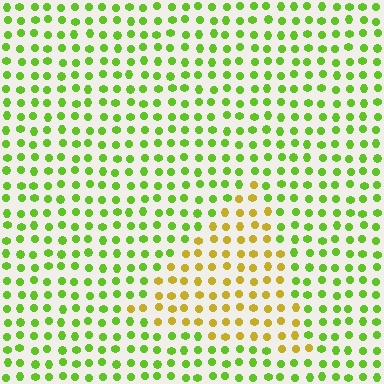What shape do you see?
I see a triangle.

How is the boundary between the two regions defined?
The boundary is defined purely by a slight shift in hue (about 47 degrees). Spacing, size, and orientation are identical on both sides.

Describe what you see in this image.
The image is filled with small lime elements in a uniform arrangement. A triangle-shaped region is visible where the elements are tinted to a slightly different hue, forming a subtle color boundary.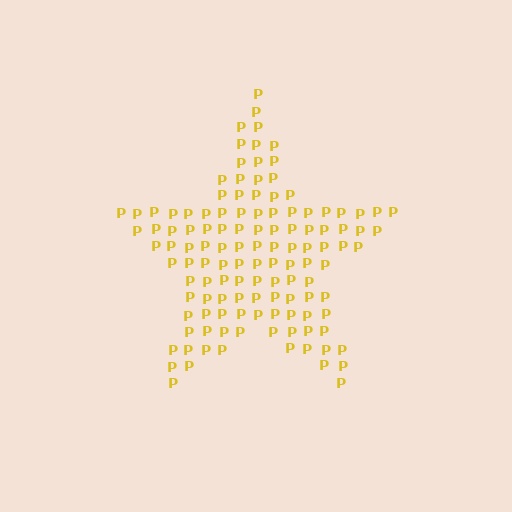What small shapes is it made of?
It is made of small letter P's.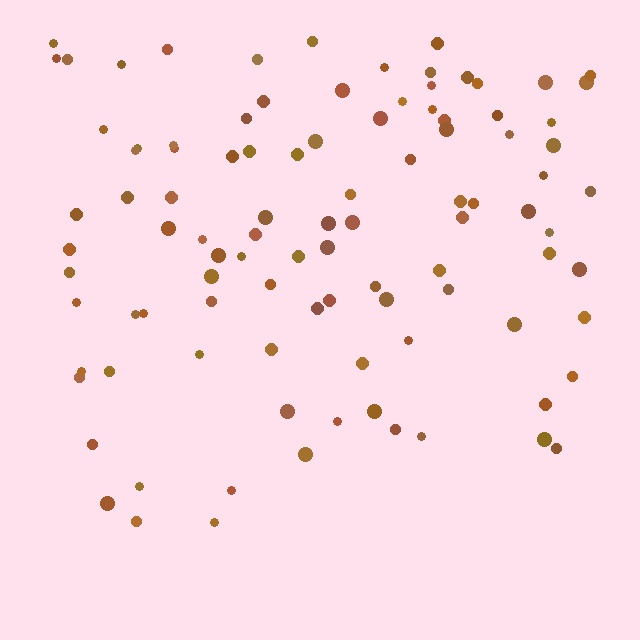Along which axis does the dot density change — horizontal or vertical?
Vertical.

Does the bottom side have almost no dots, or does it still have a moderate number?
Still a moderate number, just noticeably fewer than the top.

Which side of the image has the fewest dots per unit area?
The bottom.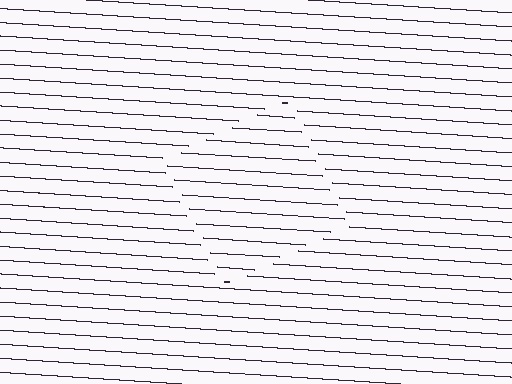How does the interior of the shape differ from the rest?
The interior of the shape contains the same grating, shifted by half a period — the contour is defined by the phase discontinuity where line-ends from the inner and outer gratings abut.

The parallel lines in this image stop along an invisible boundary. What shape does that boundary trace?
An illusory square. The interior of the shape contains the same grating, shifted by half a period — the contour is defined by the phase discontinuity where line-ends from the inner and outer gratings abut.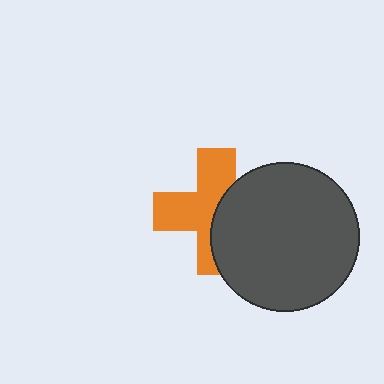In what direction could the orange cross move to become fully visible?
The orange cross could move left. That would shift it out from behind the dark gray circle entirely.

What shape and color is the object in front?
The object in front is a dark gray circle.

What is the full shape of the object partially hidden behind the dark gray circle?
The partially hidden object is an orange cross.